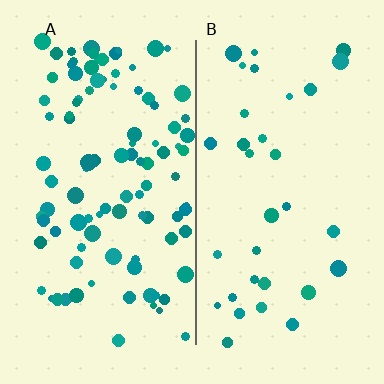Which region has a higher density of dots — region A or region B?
A (the left).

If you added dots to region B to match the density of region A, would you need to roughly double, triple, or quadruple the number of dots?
Approximately triple.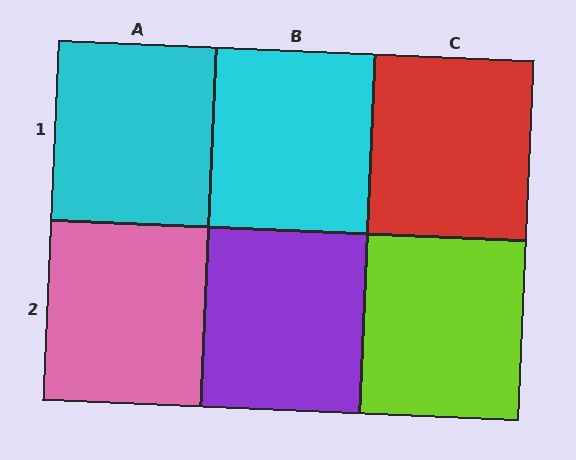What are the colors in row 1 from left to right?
Cyan, cyan, red.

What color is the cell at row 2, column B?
Purple.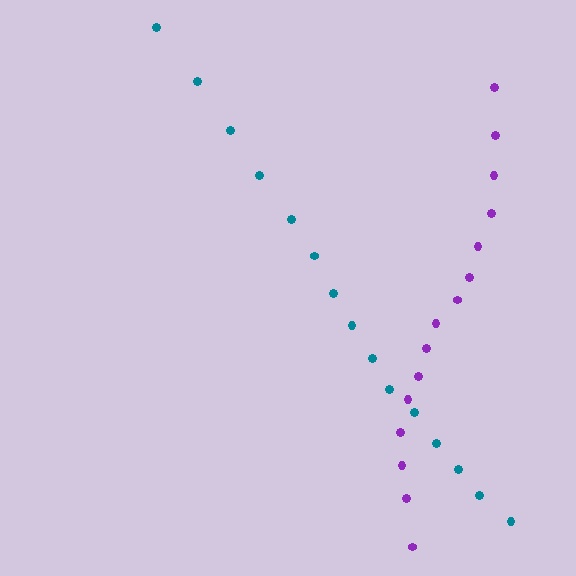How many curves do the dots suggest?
There are 2 distinct paths.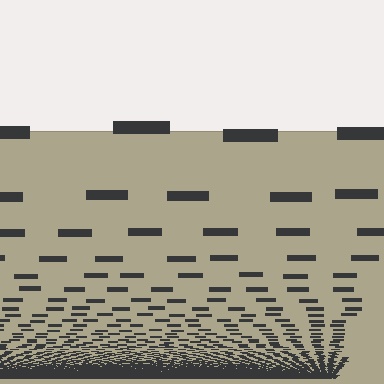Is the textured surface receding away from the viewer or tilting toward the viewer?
The surface appears to tilt toward the viewer. Texture elements get larger and sparser toward the top.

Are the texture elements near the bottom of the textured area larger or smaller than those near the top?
Smaller. The gradient is inverted — elements near the bottom are smaller and denser.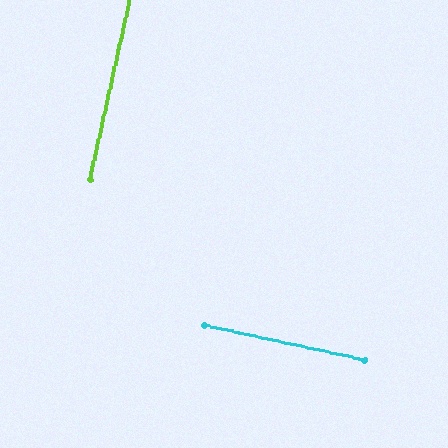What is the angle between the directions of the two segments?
Approximately 90 degrees.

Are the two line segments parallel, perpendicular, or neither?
Perpendicular — they meet at approximately 90°.